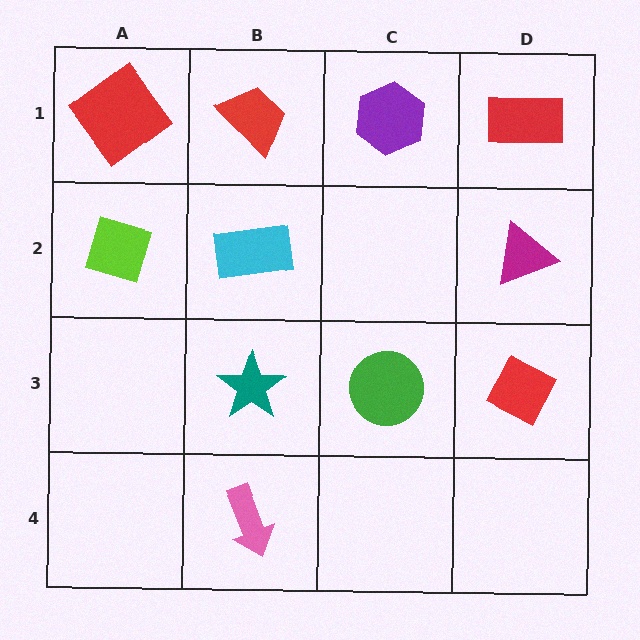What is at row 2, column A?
A lime diamond.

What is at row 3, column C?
A green circle.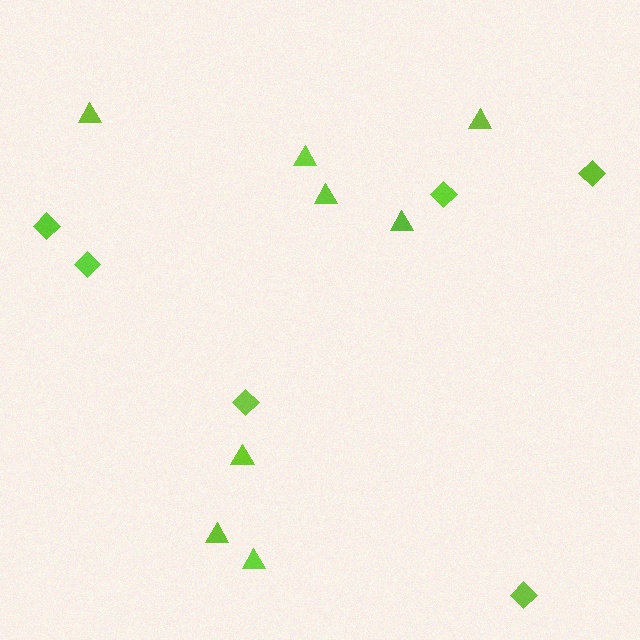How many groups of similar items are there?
There are 2 groups: one group of diamonds (6) and one group of triangles (8).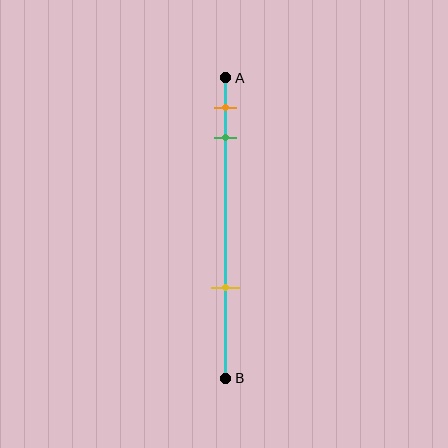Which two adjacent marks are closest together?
The orange and green marks are the closest adjacent pair.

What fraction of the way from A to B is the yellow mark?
The yellow mark is approximately 70% (0.7) of the way from A to B.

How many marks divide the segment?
There are 3 marks dividing the segment.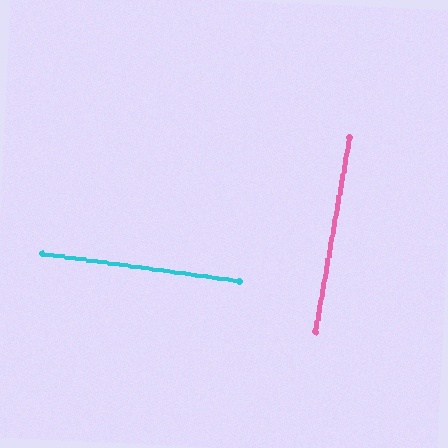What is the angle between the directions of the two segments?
Approximately 88 degrees.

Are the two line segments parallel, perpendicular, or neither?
Perpendicular — they meet at approximately 88°.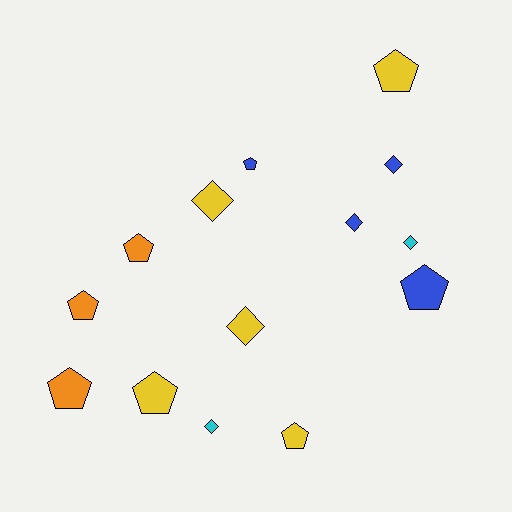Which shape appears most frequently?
Pentagon, with 8 objects.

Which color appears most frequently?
Yellow, with 5 objects.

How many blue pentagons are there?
There are 2 blue pentagons.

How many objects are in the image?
There are 14 objects.